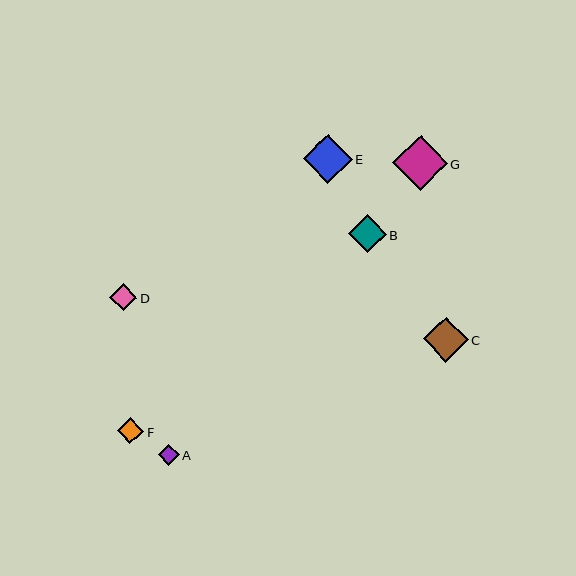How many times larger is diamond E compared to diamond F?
Diamond E is approximately 1.9 times the size of diamond F.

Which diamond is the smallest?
Diamond A is the smallest with a size of approximately 21 pixels.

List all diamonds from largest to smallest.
From largest to smallest: G, E, C, B, D, F, A.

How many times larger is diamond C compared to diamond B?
Diamond C is approximately 1.2 times the size of diamond B.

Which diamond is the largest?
Diamond G is the largest with a size of approximately 55 pixels.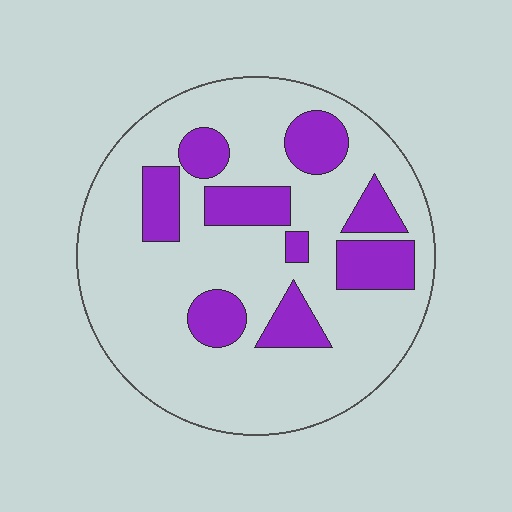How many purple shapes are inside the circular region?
9.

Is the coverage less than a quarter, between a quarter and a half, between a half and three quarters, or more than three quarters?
Less than a quarter.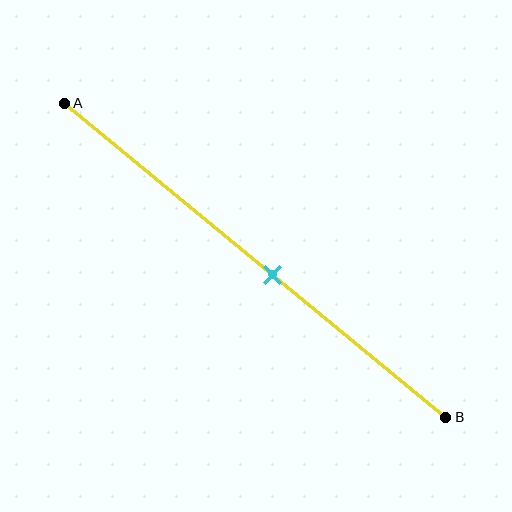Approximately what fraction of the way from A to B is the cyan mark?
The cyan mark is approximately 55% of the way from A to B.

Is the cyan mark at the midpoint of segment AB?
No, the mark is at about 55% from A, not at the 50% midpoint.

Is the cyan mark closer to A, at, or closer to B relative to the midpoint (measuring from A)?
The cyan mark is closer to point B than the midpoint of segment AB.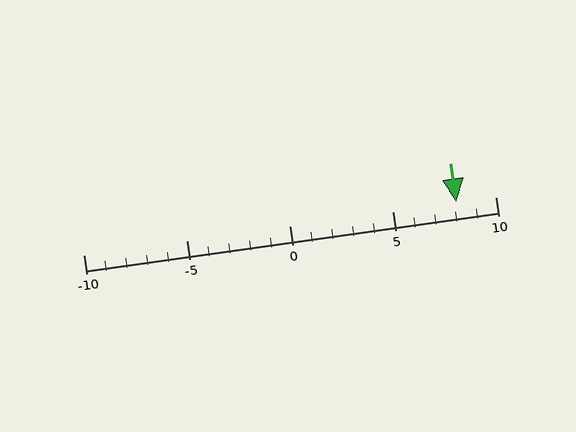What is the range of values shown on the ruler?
The ruler shows values from -10 to 10.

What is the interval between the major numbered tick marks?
The major tick marks are spaced 5 units apart.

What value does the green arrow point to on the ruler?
The green arrow points to approximately 8.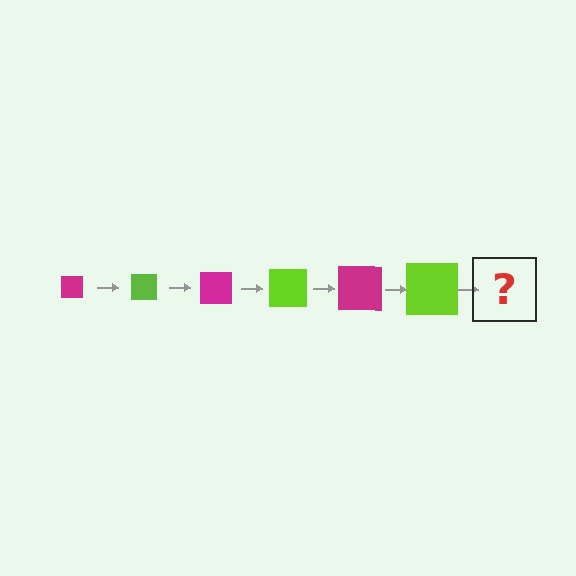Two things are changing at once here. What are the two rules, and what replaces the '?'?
The two rules are that the square grows larger each step and the color cycles through magenta and lime. The '?' should be a magenta square, larger than the previous one.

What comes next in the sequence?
The next element should be a magenta square, larger than the previous one.